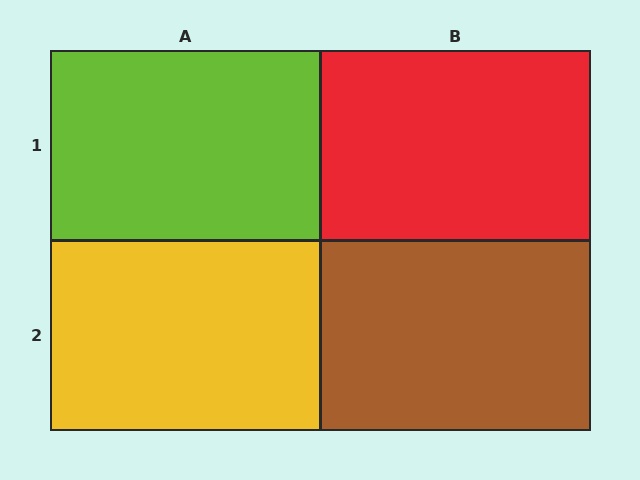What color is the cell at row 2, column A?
Yellow.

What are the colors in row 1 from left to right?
Lime, red.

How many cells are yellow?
1 cell is yellow.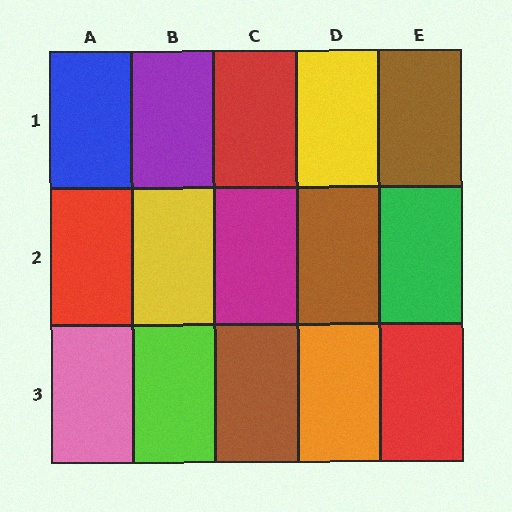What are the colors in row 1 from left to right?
Blue, purple, red, yellow, brown.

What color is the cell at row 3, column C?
Brown.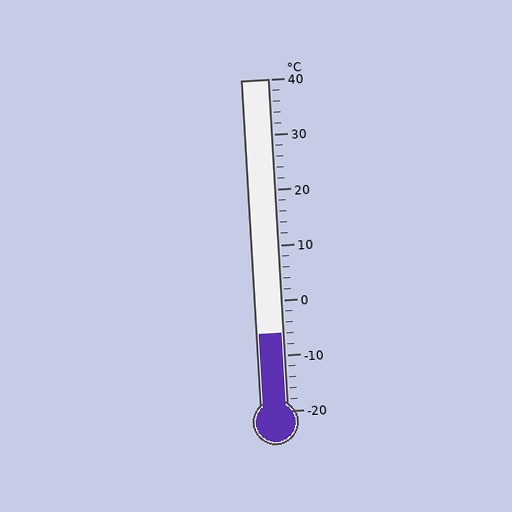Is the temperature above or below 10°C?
The temperature is below 10°C.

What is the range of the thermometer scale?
The thermometer scale ranges from -20°C to 40°C.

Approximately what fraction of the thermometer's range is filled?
The thermometer is filled to approximately 25% of its range.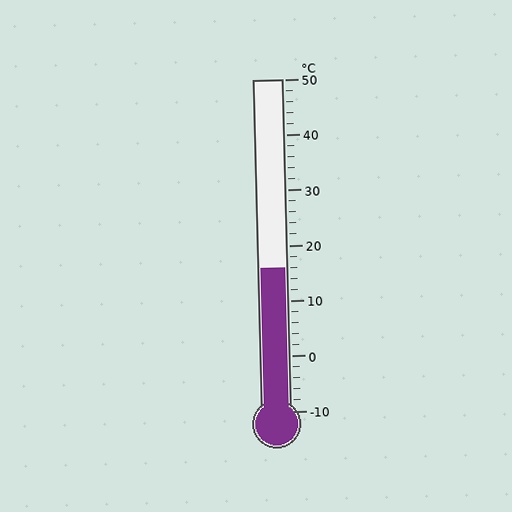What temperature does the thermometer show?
The thermometer shows approximately 16°C.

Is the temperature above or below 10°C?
The temperature is above 10°C.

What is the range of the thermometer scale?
The thermometer scale ranges from -10°C to 50°C.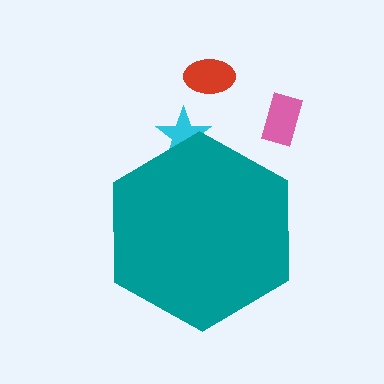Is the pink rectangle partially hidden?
No, the pink rectangle is fully visible.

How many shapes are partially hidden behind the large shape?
1 shape is partially hidden.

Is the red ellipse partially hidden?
No, the red ellipse is fully visible.